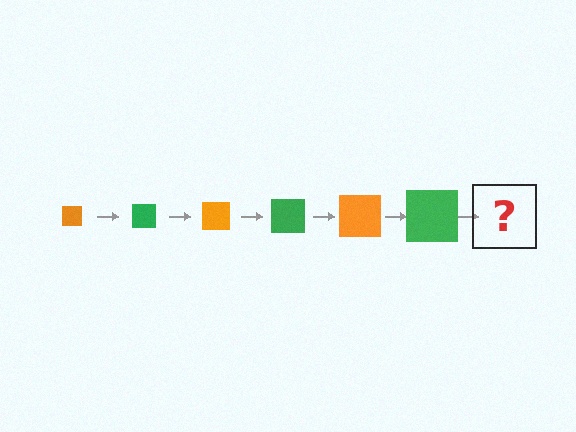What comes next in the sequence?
The next element should be an orange square, larger than the previous one.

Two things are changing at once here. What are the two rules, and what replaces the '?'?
The two rules are that the square grows larger each step and the color cycles through orange and green. The '?' should be an orange square, larger than the previous one.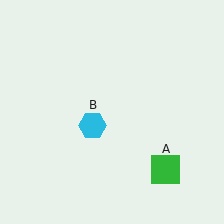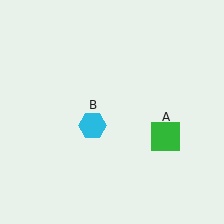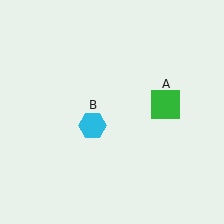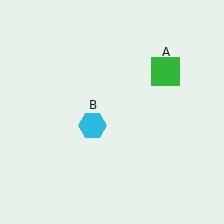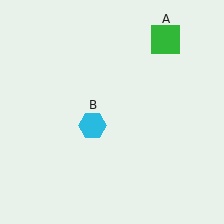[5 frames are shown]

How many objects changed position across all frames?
1 object changed position: green square (object A).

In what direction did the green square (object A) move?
The green square (object A) moved up.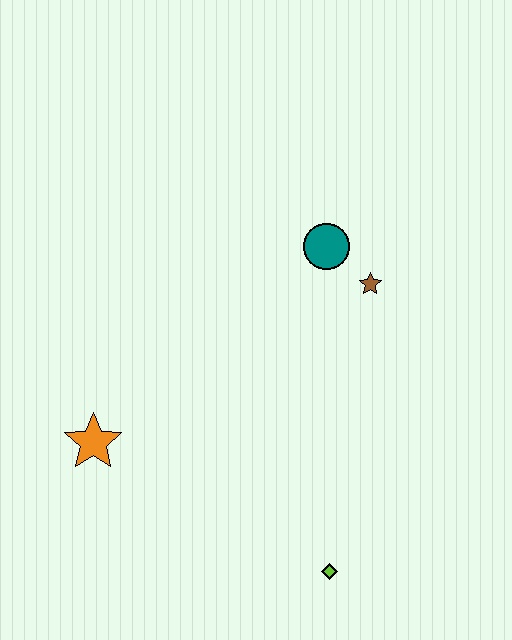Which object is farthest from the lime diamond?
The teal circle is farthest from the lime diamond.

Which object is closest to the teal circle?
The brown star is closest to the teal circle.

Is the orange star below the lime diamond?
No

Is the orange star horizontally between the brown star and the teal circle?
No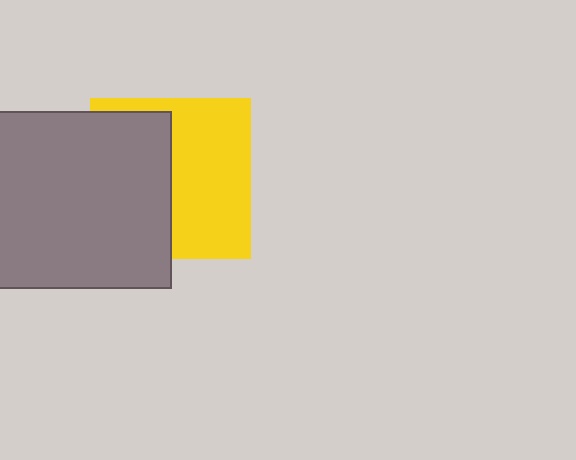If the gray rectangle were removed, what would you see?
You would see the complete yellow square.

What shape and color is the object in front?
The object in front is a gray rectangle.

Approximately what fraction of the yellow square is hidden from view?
Roughly 46% of the yellow square is hidden behind the gray rectangle.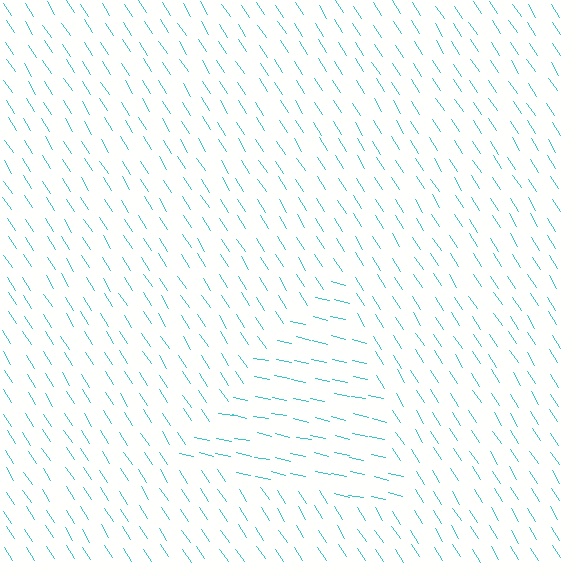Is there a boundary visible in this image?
Yes, there is a texture boundary formed by a change in line orientation.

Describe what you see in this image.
The image is filled with small cyan line segments. A triangle region in the image has lines oriented differently from the surrounding lines, creating a visible texture boundary.